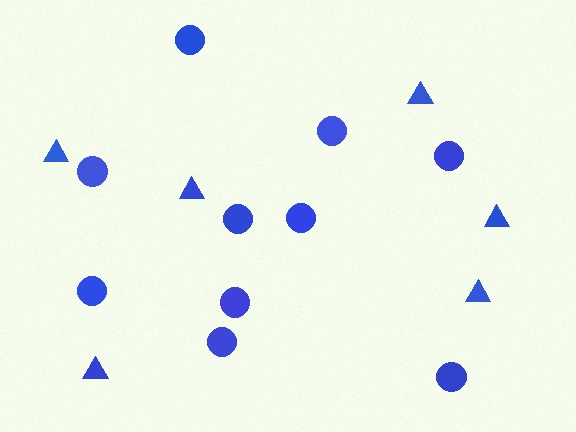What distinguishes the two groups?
There are 2 groups: one group of triangles (6) and one group of circles (10).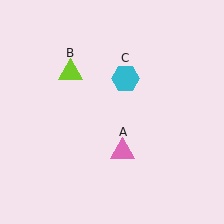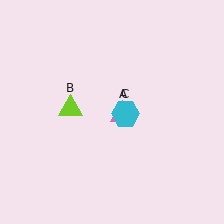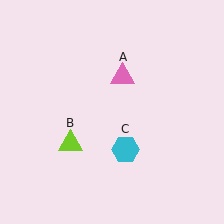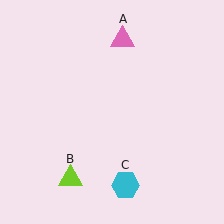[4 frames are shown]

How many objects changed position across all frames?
3 objects changed position: pink triangle (object A), lime triangle (object B), cyan hexagon (object C).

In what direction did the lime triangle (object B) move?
The lime triangle (object B) moved down.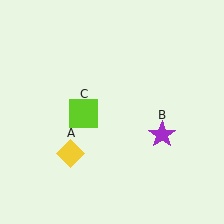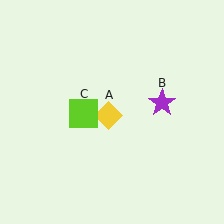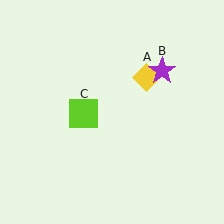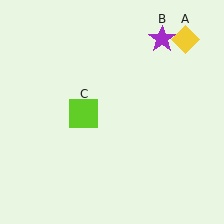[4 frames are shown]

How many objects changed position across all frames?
2 objects changed position: yellow diamond (object A), purple star (object B).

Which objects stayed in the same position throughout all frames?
Lime square (object C) remained stationary.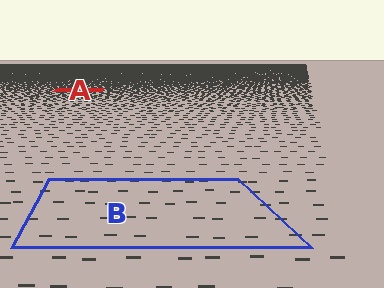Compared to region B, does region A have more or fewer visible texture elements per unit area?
Region A has more texture elements per unit area — they are packed more densely because it is farther away.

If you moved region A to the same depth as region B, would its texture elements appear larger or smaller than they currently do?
They would appear larger. At a closer depth, the same texture elements are projected at a bigger on-screen size.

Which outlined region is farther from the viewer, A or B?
Region A is farther from the viewer — the texture elements inside it appear smaller and more densely packed.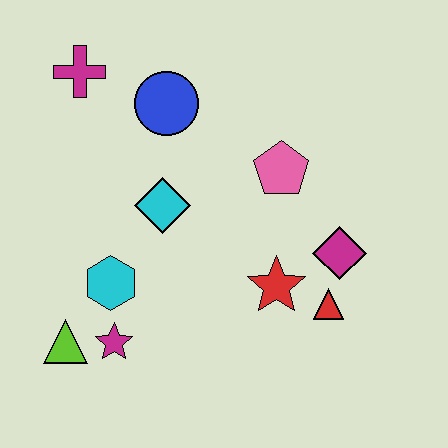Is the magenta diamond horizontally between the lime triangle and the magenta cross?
No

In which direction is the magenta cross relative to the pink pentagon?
The magenta cross is to the left of the pink pentagon.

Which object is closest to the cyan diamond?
The cyan hexagon is closest to the cyan diamond.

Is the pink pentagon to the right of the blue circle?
Yes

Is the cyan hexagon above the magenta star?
Yes